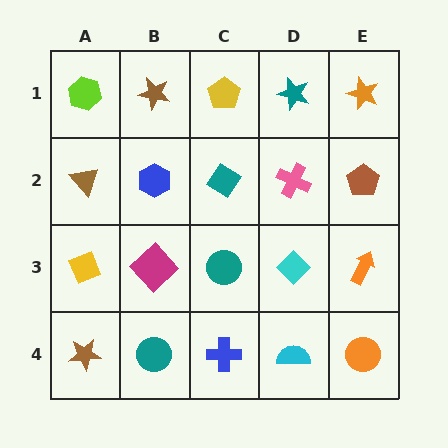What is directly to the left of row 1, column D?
A yellow pentagon.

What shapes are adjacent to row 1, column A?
A brown triangle (row 2, column A), a brown star (row 1, column B).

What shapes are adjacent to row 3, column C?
A teal diamond (row 2, column C), a blue cross (row 4, column C), a magenta diamond (row 3, column B), a cyan diamond (row 3, column D).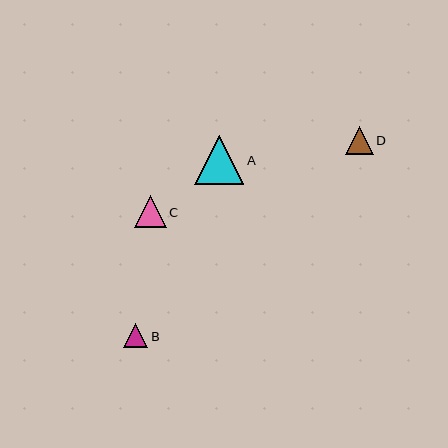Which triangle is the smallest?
Triangle B is the smallest with a size of approximately 24 pixels.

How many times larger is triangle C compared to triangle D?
Triangle C is approximately 1.1 times the size of triangle D.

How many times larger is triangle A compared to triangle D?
Triangle A is approximately 1.8 times the size of triangle D.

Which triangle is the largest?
Triangle A is the largest with a size of approximately 49 pixels.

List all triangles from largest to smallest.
From largest to smallest: A, C, D, B.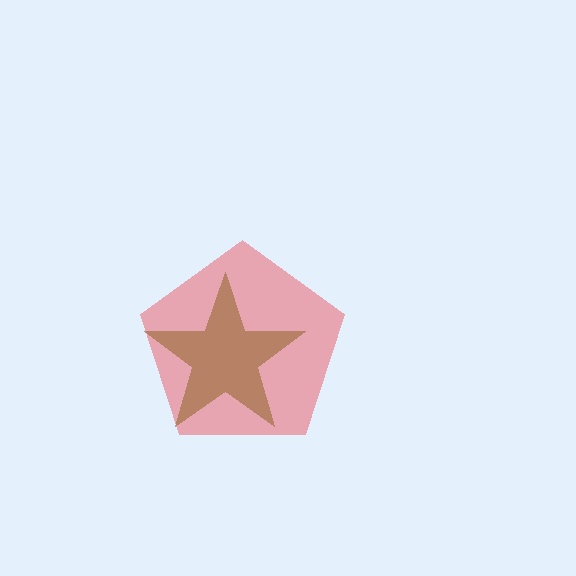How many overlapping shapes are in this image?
There are 2 overlapping shapes in the image.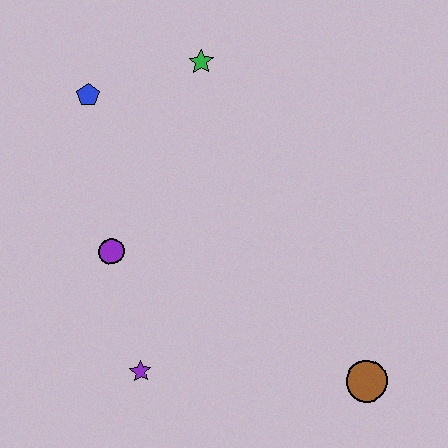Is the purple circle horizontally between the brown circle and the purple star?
No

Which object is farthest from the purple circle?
The brown circle is farthest from the purple circle.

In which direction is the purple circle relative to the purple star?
The purple circle is above the purple star.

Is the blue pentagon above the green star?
No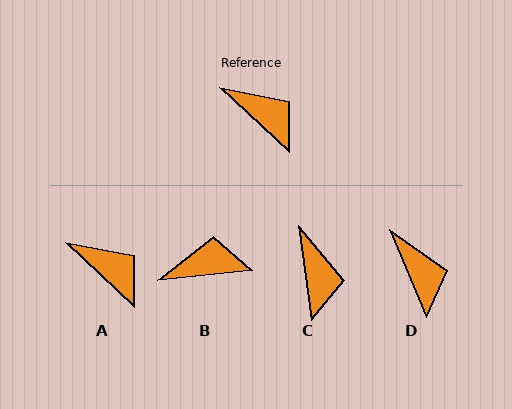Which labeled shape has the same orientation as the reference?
A.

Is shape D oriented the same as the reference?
No, it is off by about 24 degrees.